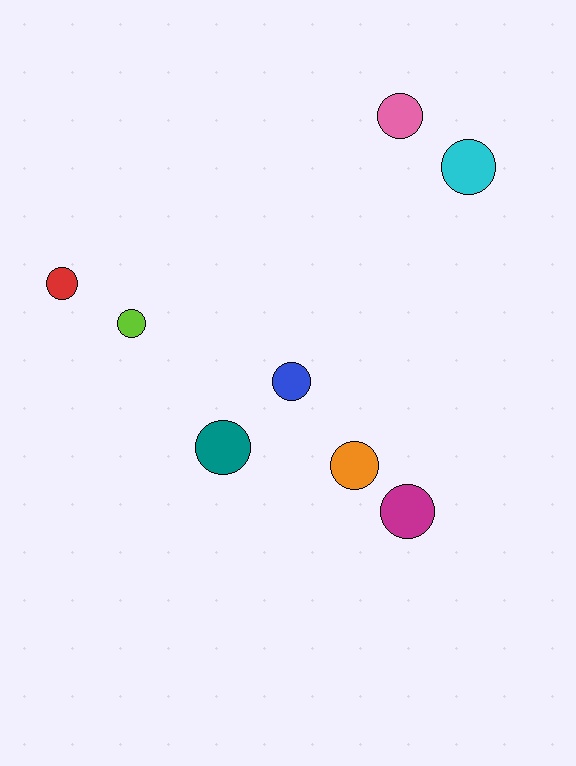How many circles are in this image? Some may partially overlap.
There are 8 circles.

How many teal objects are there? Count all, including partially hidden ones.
There is 1 teal object.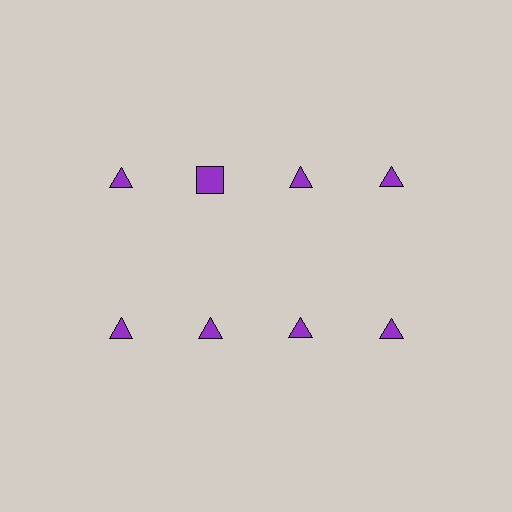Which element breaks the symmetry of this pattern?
The purple square in the top row, second from left column breaks the symmetry. All other shapes are purple triangles.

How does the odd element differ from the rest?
It has a different shape: square instead of triangle.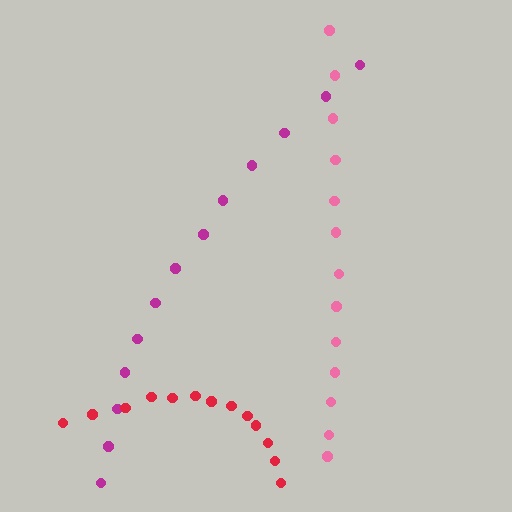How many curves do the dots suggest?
There are 3 distinct paths.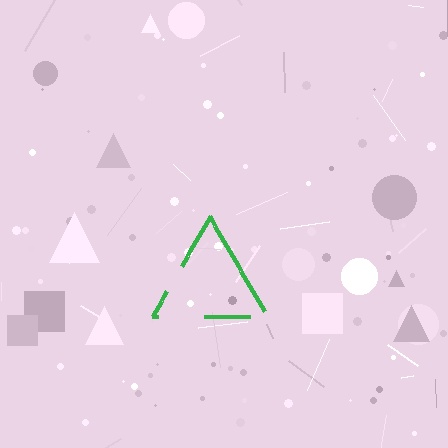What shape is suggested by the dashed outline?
The dashed outline suggests a triangle.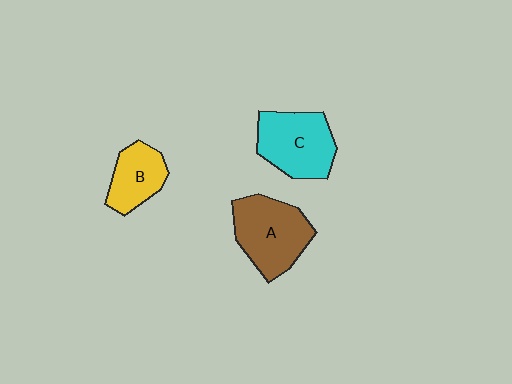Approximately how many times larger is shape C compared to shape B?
Approximately 1.5 times.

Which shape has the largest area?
Shape A (brown).